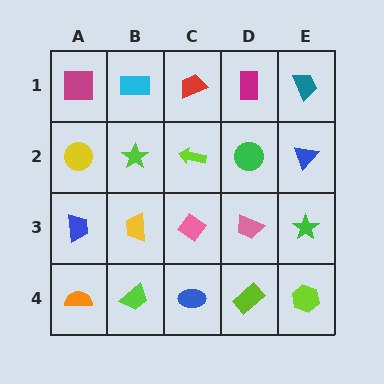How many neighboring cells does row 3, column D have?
4.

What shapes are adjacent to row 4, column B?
A yellow trapezoid (row 3, column B), an orange semicircle (row 4, column A), a blue ellipse (row 4, column C).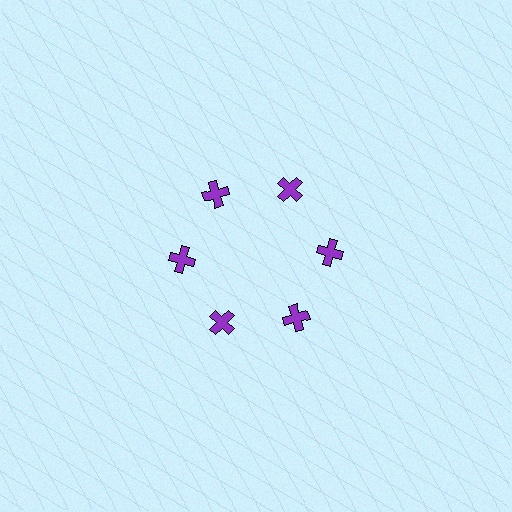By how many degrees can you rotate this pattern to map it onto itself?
The pattern maps onto itself every 60 degrees of rotation.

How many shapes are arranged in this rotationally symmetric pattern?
There are 6 shapes, arranged in 6 groups of 1.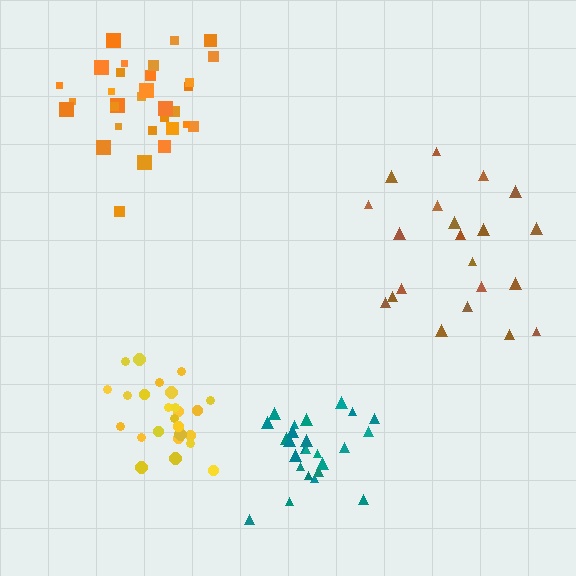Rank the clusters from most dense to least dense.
orange, yellow, teal, brown.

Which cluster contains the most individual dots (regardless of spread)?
Orange (32).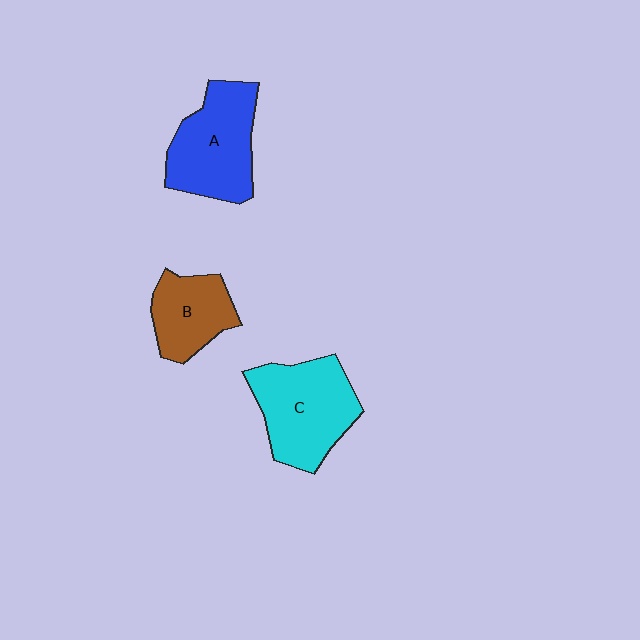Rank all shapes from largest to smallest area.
From largest to smallest: C (cyan), A (blue), B (brown).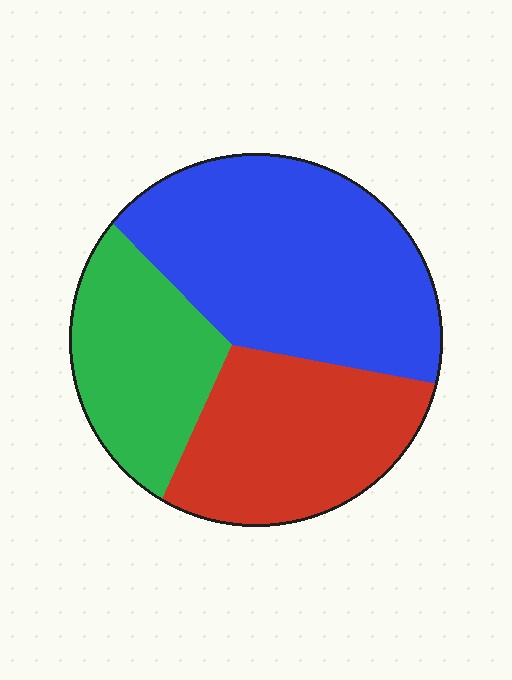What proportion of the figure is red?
Red covers around 30% of the figure.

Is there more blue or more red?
Blue.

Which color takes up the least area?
Green, at roughly 25%.